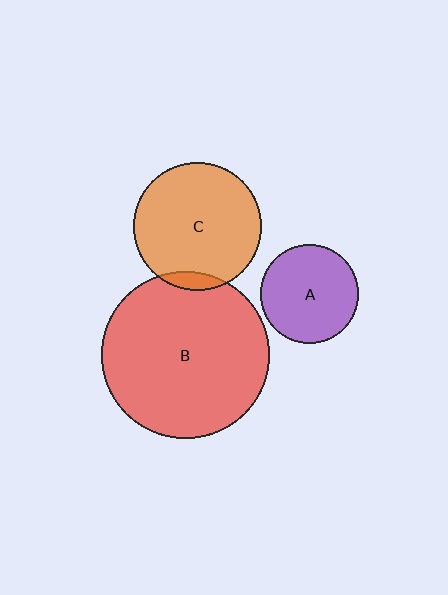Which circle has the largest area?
Circle B (red).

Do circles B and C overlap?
Yes.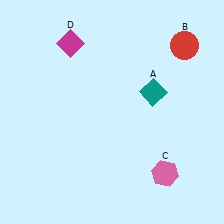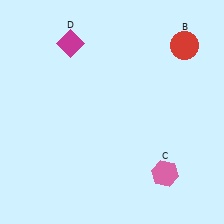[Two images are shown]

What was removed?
The teal diamond (A) was removed in Image 2.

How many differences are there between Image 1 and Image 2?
There is 1 difference between the two images.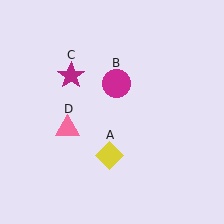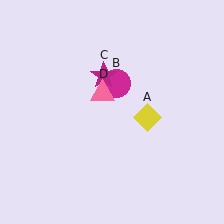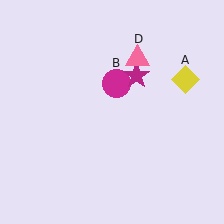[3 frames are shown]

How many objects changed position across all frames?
3 objects changed position: yellow diamond (object A), magenta star (object C), pink triangle (object D).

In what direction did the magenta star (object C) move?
The magenta star (object C) moved right.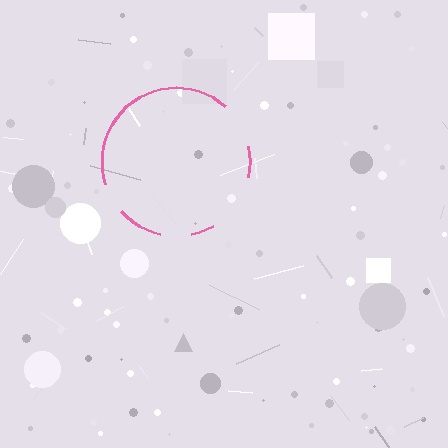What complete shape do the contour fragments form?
The contour fragments form a circle.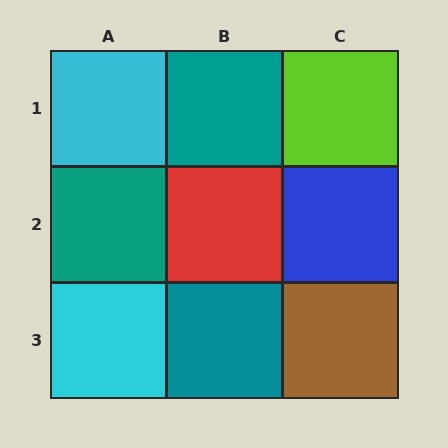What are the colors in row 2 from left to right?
Teal, red, blue.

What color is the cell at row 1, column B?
Teal.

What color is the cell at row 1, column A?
Cyan.